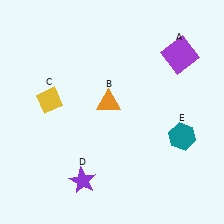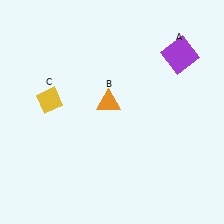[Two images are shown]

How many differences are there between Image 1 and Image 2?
There are 2 differences between the two images.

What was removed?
The teal hexagon (E), the purple star (D) were removed in Image 2.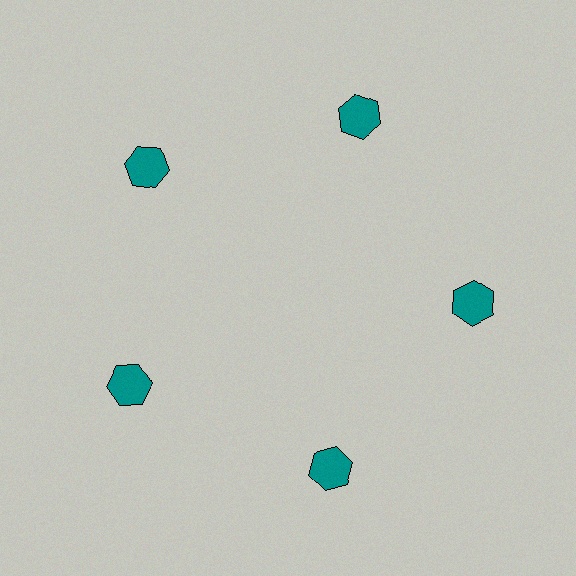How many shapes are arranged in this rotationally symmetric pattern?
There are 5 shapes, arranged in 5 groups of 1.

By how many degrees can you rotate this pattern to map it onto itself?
The pattern maps onto itself every 72 degrees of rotation.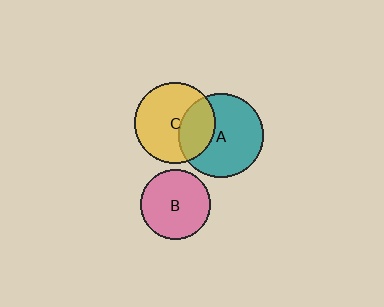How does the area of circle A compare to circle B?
Approximately 1.5 times.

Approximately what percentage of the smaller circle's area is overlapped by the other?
Approximately 30%.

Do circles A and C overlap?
Yes.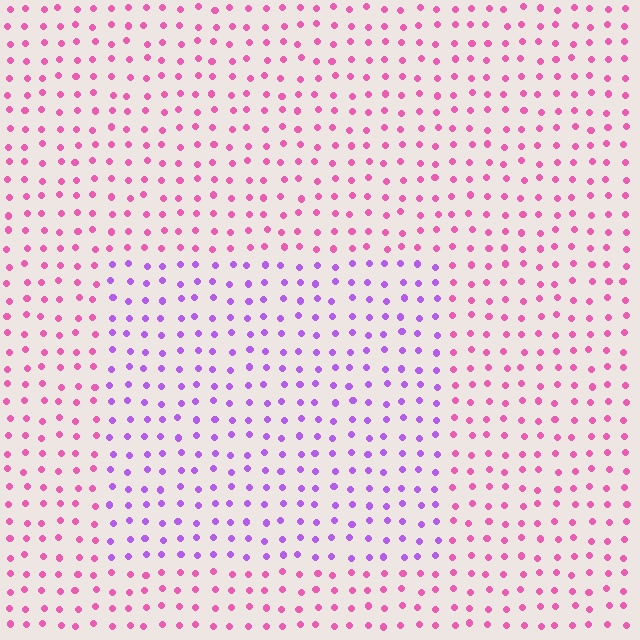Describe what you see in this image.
The image is filled with small pink elements in a uniform arrangement. A rectangle-shaped region is visible where the elements are tinted to a slightly different hue, forming a subtle color boundary.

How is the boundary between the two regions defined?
The boundary is defined purely by a slight shift in hue (about 47 degrees). Spacing, size, and orientation are identical on both sides.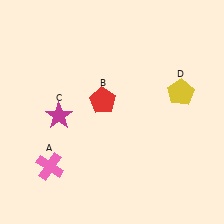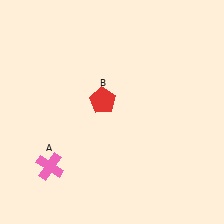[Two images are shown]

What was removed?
The yellow pentagon (D), the magenta star (C) were removed in Image 2.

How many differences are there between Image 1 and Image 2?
There are 2 differences between the two images.